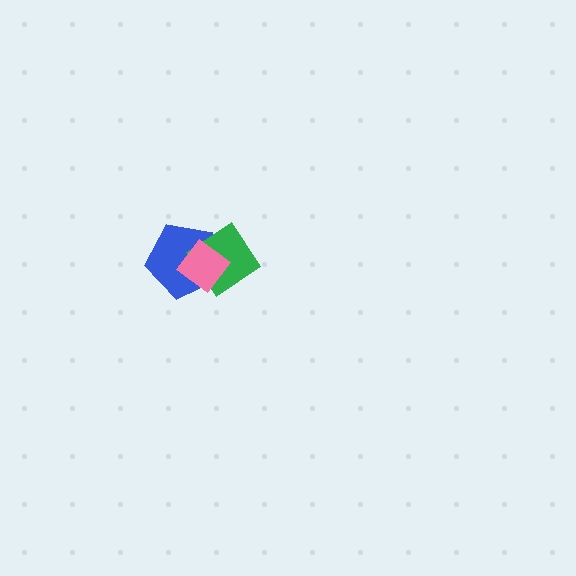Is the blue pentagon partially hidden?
Yes, it is partially covered by another shape.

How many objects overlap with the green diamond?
2 objects overlap with the green diamond.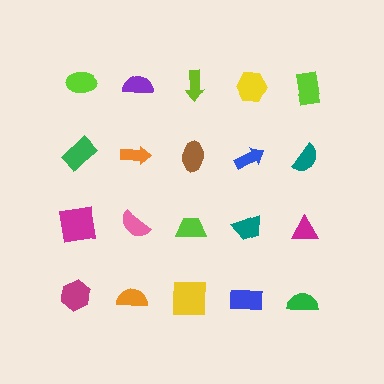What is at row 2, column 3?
A brown ellipse.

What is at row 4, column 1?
A magenta hexagon.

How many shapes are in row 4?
5 shapes.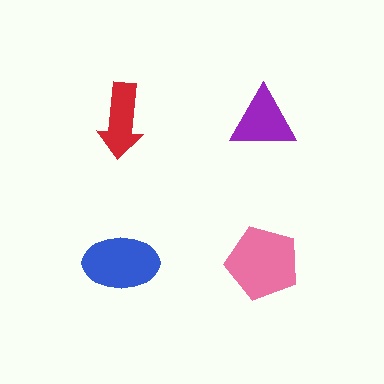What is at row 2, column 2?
A pink pentagon.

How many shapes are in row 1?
2 shapes.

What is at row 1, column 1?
A red arrow.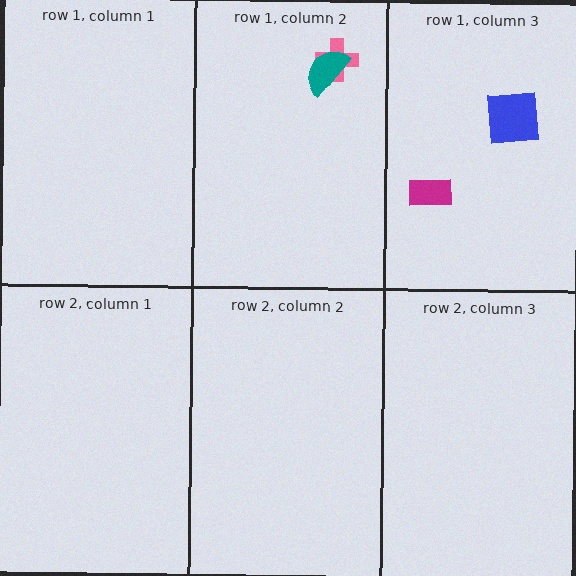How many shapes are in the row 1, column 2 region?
2.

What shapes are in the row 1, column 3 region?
The blue square, the magenta rectangle.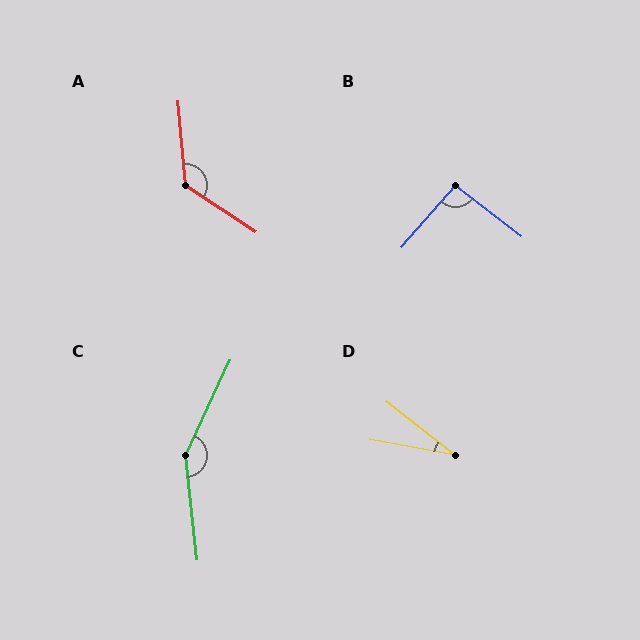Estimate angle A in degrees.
Approximately 129 degrees.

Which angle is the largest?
C, at approximately 149 degrees.